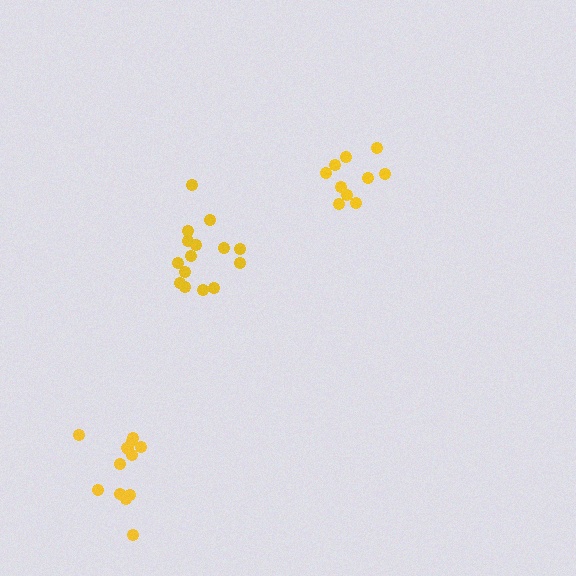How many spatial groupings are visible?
There are 3 spatial groupings.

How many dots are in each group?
Group 1: 10 dots, Group 2: 15 dots, Group 3: 13 dots (38 total).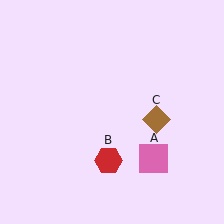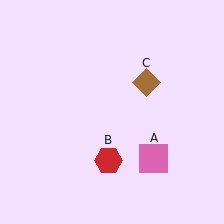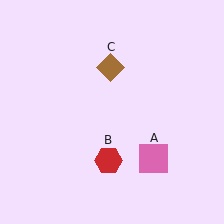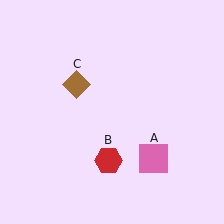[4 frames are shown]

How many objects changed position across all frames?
1 object changed position: brown diamond (object C).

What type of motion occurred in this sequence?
The brown diamond (object C) rotated counterclockwise around the center of the scene.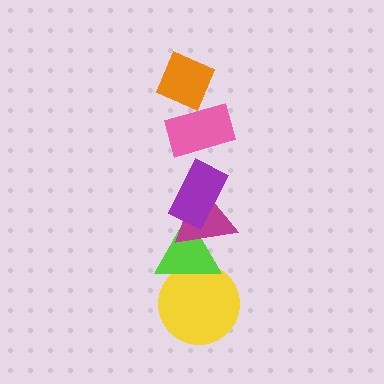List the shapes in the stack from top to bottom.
From top to bottom: the orange diamond, the pink rectangle, the purple rectangle, the magenta triangle, the lime triangle, the yellow circle.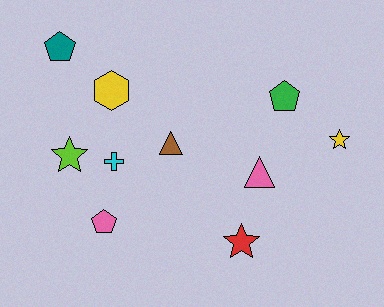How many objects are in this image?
There are 10 objects.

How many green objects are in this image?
There is 1 green object.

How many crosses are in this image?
There is 1 cross.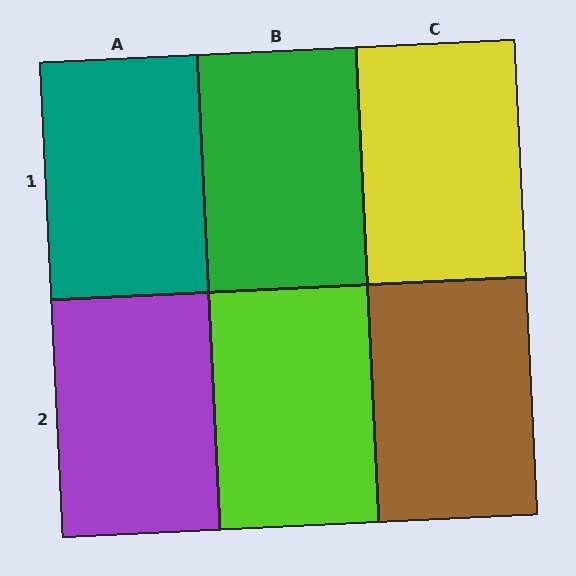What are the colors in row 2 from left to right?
Purple, lime, brown.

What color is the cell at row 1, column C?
Yellow.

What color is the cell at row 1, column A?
Teal.